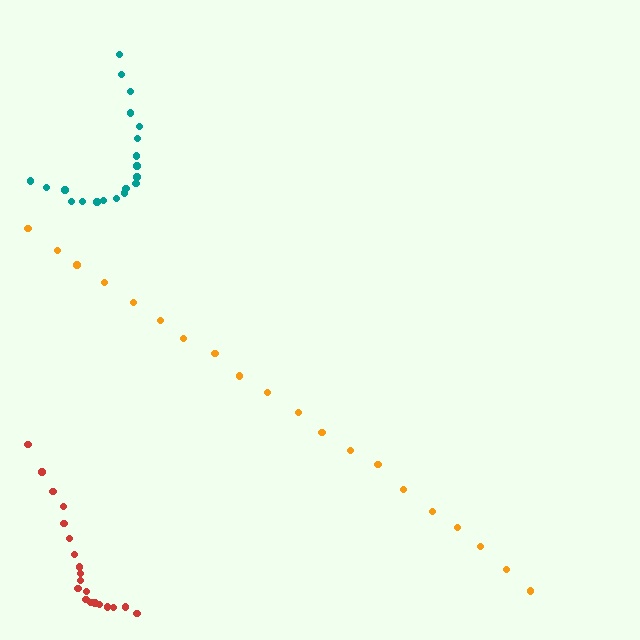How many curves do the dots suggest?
There are 3 distinct paths.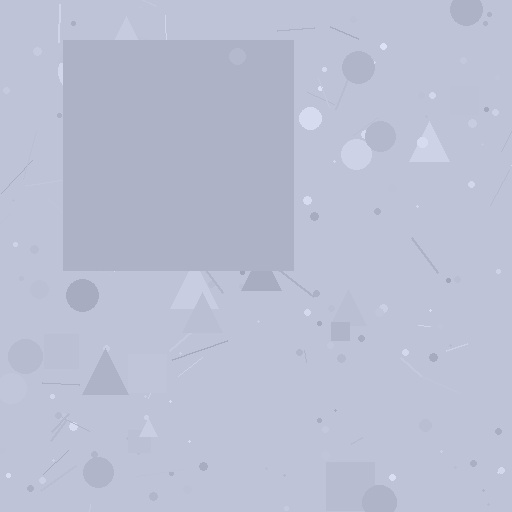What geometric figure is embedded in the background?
A square is embedded in the background.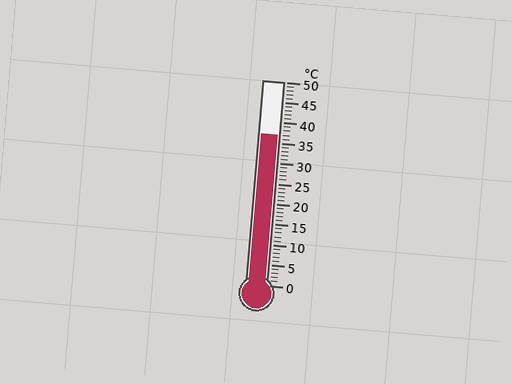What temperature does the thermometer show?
The thermometer shows approximately 37°C.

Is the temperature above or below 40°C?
The temperature is below 40°C.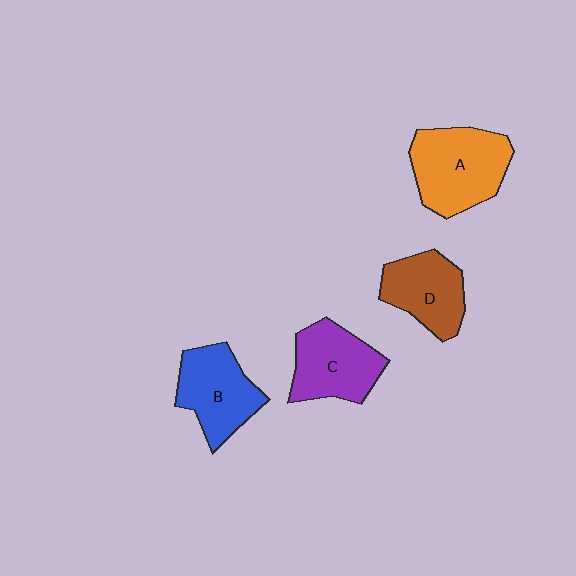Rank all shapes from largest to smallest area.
From largest to smallest: A (orange), C (purple), B (blue), D (brown).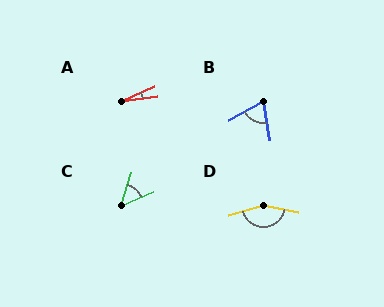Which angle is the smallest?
A, at approximately 16 degrees.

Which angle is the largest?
D, at approximately 153 degrees.